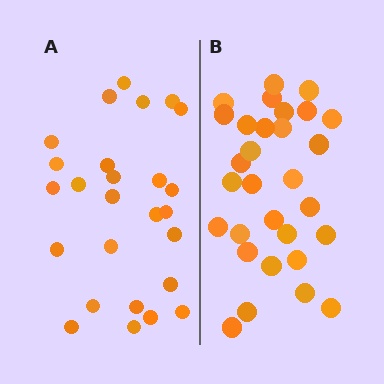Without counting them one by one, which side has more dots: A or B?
Region B (the right region) has more dots.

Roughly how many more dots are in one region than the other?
Region B has about 4 more dots than region A.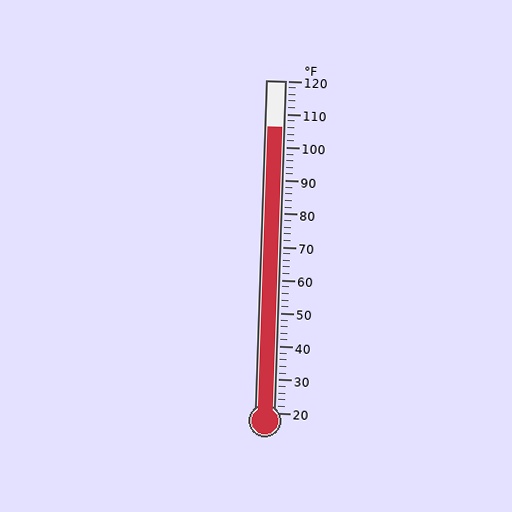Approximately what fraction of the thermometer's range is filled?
The thermometer is filled to approximately 85% of its range.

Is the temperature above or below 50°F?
The temperature is above 50°F.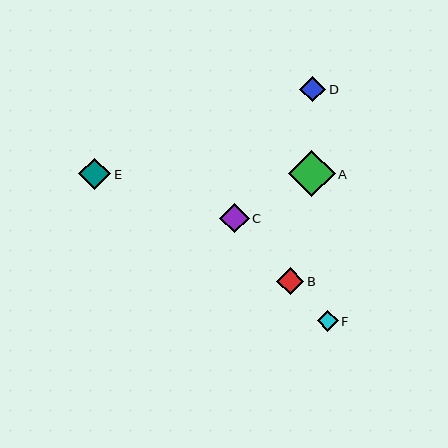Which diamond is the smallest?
Diamond F is the smallest with a size of approximately 21 pixels.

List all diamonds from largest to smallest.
From largest to smallest: A, E, C, B, D, F.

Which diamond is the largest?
Diamond A is the largest with a size of approximately 47 pixels.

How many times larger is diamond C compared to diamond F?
Diamond C is approximately 1.4 times the size of diamond F.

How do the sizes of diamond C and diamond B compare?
Diamond C and diamond B are approximately the same size.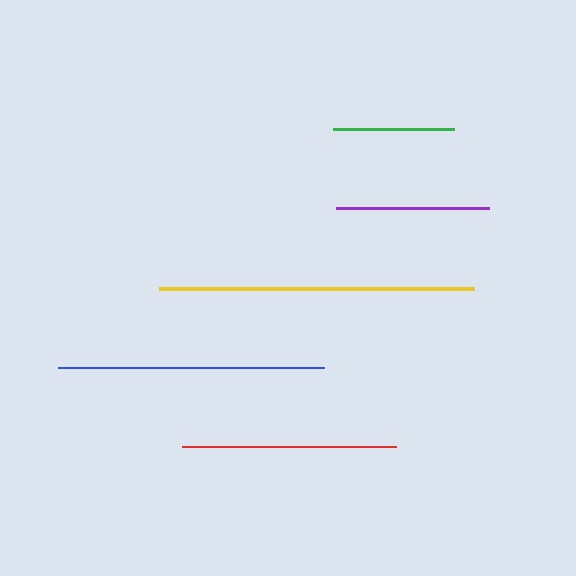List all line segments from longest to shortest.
From longest to shortest: yellow, blue, red, purple, green.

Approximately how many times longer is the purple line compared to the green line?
The purple line is approximately 1.3 times the length of the green line.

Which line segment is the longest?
The yellow line is the longest at approximately 314 pixels.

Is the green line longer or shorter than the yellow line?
The yellow line is longer than the green line.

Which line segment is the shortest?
The green line is the shortest at approximately 120 pixels.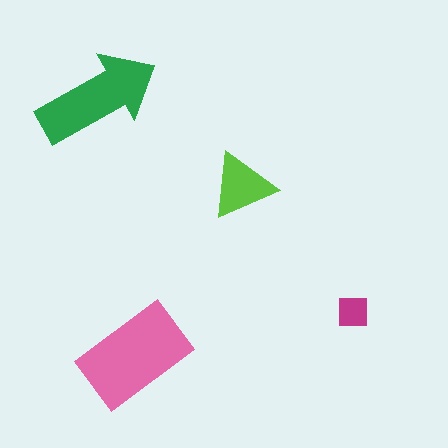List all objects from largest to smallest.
The pink rectangle, the green arrow, the lime triangle, the magenta square.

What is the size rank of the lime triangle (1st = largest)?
3rd.